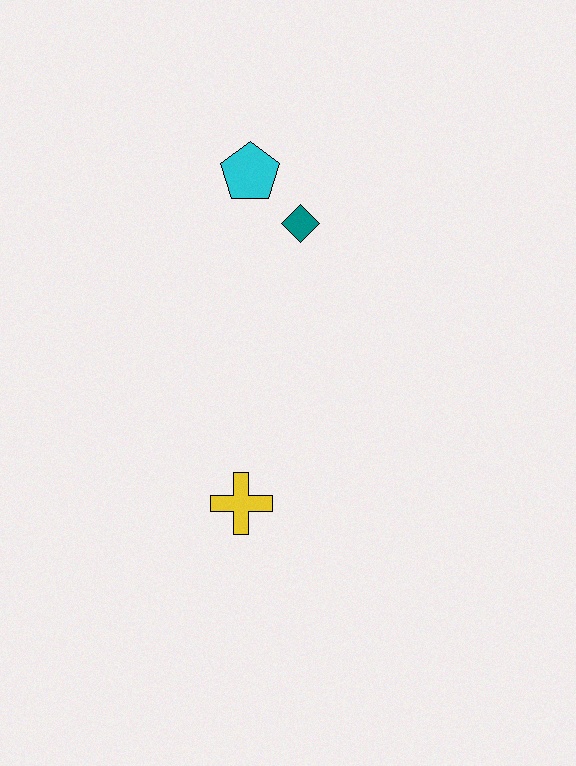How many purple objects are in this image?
There are no purple objects.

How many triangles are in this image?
There are no triangles.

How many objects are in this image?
There are 3 objects.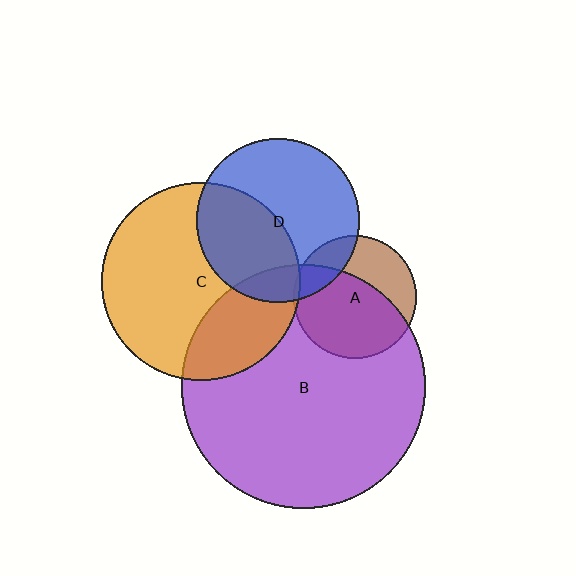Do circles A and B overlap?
Yes.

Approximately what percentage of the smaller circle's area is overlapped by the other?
Approximately 65%.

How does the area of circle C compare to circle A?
Approximately 2.6 times.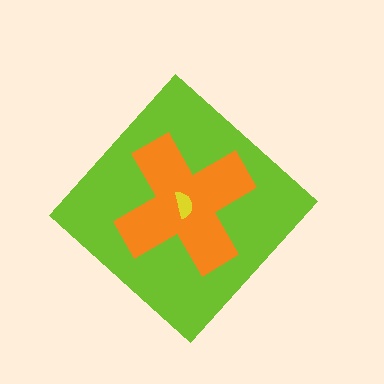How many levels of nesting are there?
3.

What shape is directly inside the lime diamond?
The orange cross.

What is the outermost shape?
The lime diamond.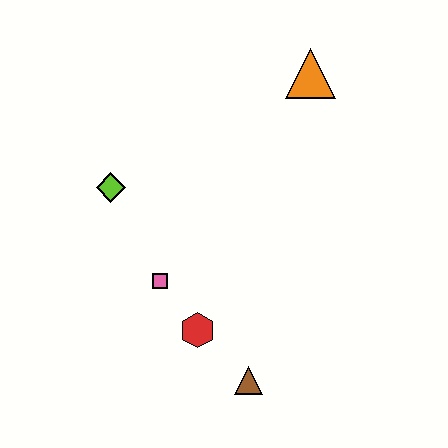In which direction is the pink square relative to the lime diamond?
The pink square is below the lime diamond.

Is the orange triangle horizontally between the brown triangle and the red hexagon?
No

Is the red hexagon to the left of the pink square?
No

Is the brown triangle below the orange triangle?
Yes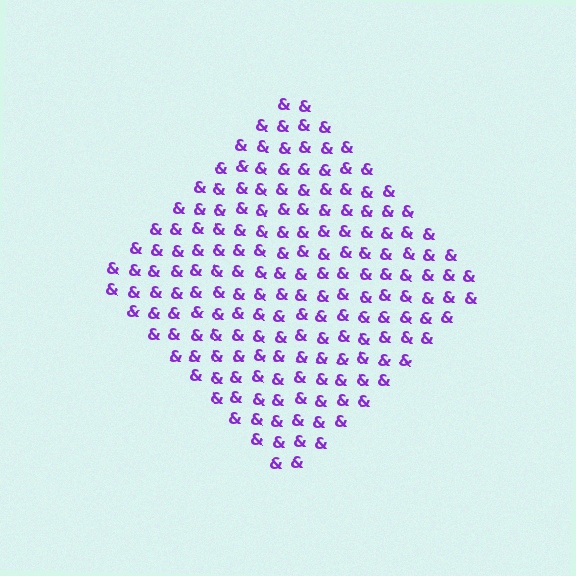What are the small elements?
The small elements are ampersands.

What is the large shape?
The large shape is a diamond.